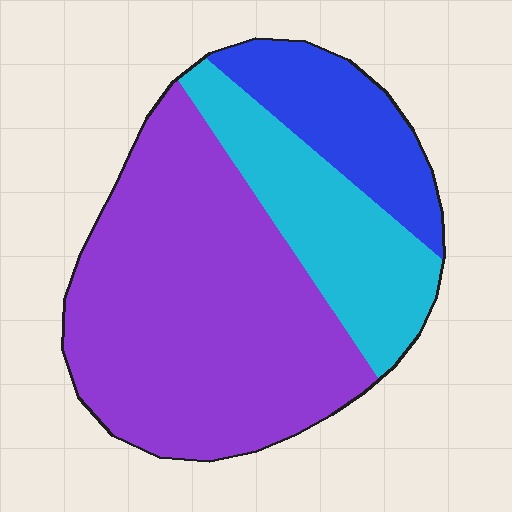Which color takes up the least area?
Blue, at roughly 15%.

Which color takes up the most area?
Purple, at roughly 60%.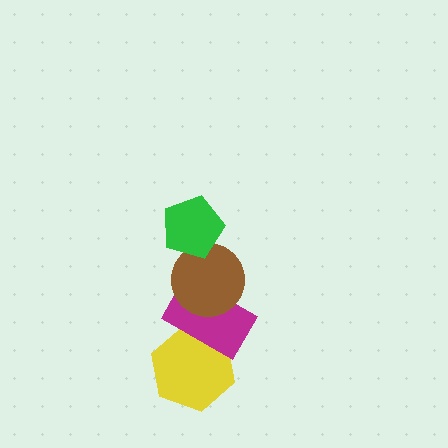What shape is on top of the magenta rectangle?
The brown circle is on top of the magenta rectangle.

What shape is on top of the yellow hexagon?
The magenta rectangle is on top of the yellow hexagon.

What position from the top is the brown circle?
The brown circle is 2nd from the top.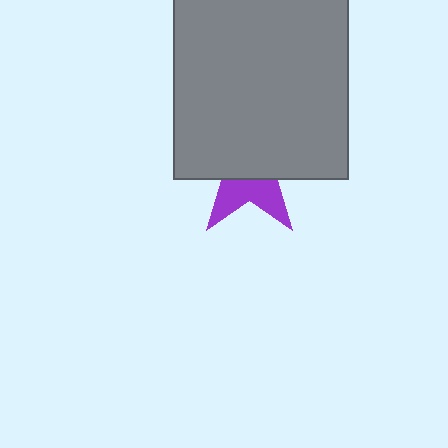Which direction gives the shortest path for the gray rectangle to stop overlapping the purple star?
Moving up gives the shortest separation.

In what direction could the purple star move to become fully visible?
The purple star could move down. That would shift it out from behind the gray rectangle entirely.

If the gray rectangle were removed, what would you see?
You would see the complete purple star.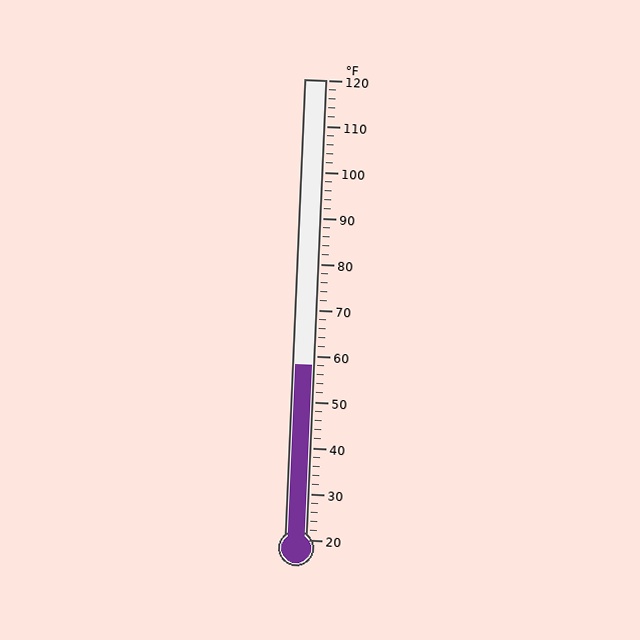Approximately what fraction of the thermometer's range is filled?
The thermometer is filled to approximately 40% of its range.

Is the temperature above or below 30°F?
The temperature is above 30°F.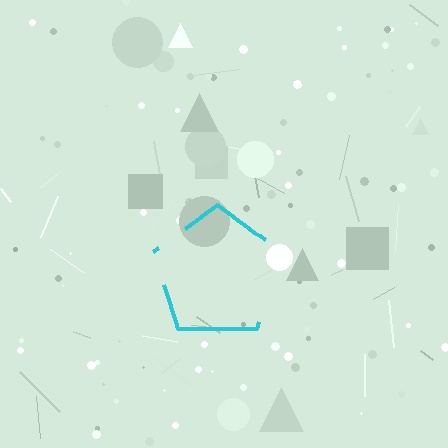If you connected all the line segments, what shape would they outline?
They would outline a pentagon.